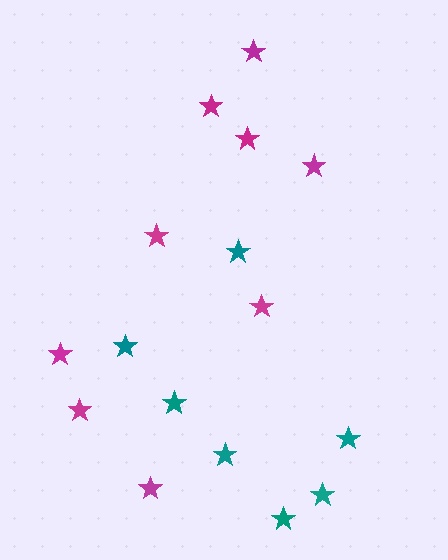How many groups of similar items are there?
There are 2 groups: one group of magenta stars (9) and one group of teal stars (7).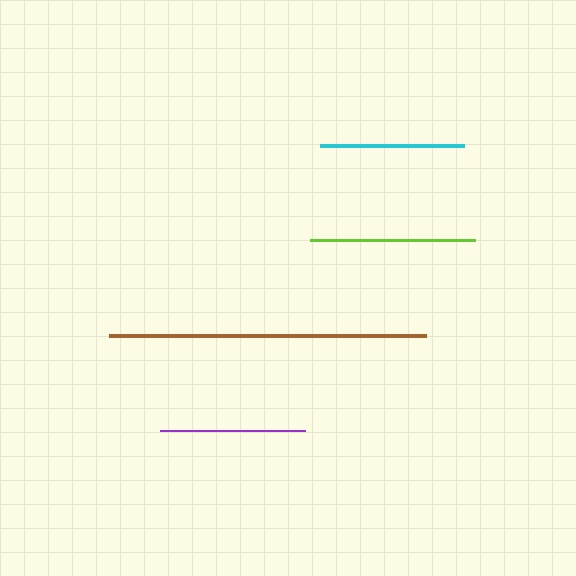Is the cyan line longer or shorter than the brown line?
The brown line is longer than the cyan line.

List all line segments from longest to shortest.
From longest to shortest: brown, lime, purple, cyan.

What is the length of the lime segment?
The lime segment is approximately 164 pixels long.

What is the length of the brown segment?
The brown segment is approximately 316 pixels long.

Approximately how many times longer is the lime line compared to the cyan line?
The lime line is approximately 1.1 times the length of the cyan line.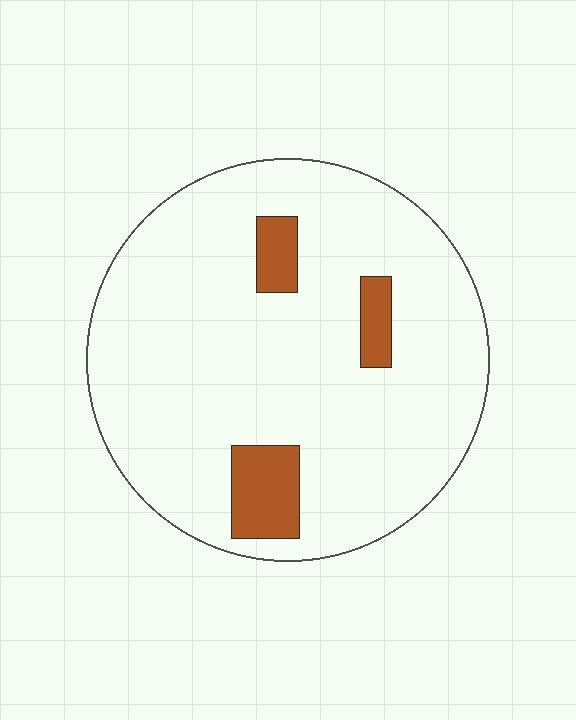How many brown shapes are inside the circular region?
3.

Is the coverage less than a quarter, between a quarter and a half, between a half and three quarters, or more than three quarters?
Less than a quarter.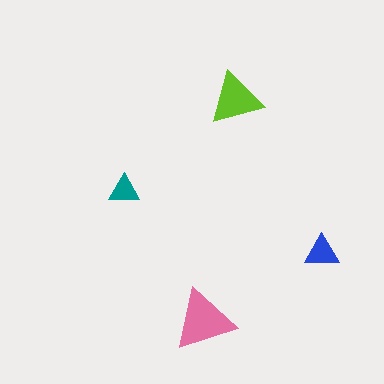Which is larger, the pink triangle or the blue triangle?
The pink one.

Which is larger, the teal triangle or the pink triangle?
The pink one.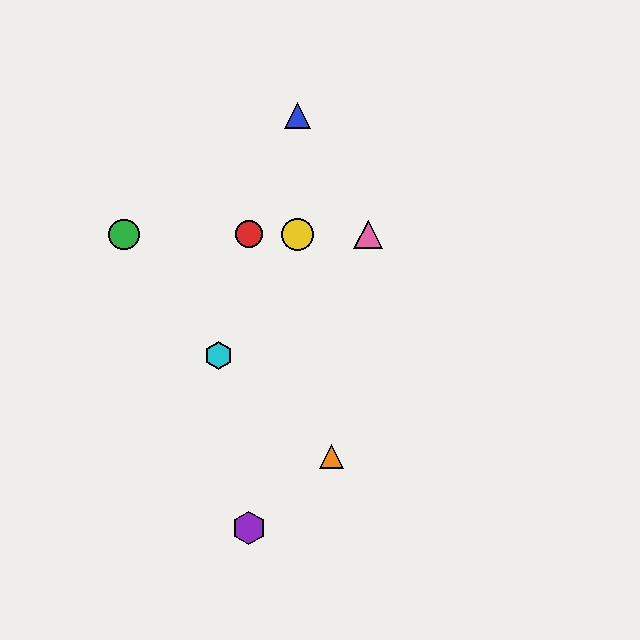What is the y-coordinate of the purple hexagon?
The purple hexagon is at y≈528.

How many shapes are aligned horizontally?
4 shapes (the red circle, the green circle, the yellow circle, the pink triangle) are aligned horizontally.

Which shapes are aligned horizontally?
The red circle, the green circle, the yellow circle, the pink triangle are aligned horizontally.